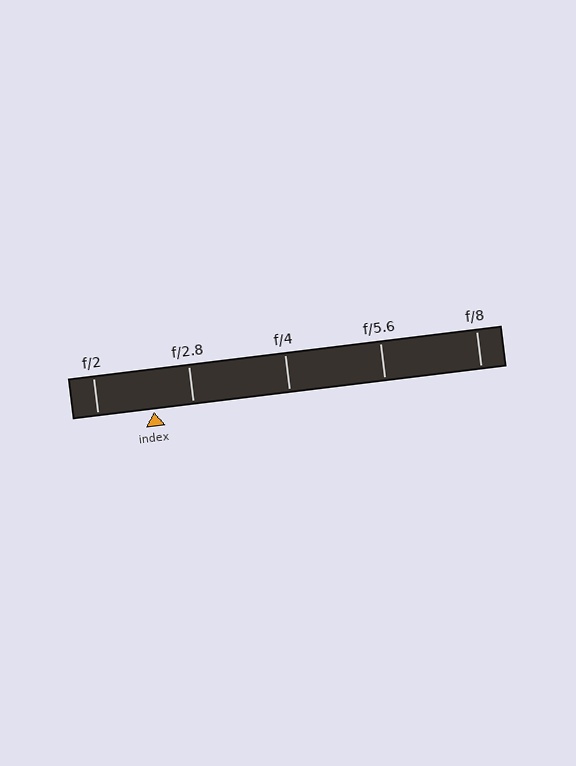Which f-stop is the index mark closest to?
The index mark is closest to f/2.8.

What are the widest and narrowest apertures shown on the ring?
The widest aperture shown is f/2 and the narrowest is f/8.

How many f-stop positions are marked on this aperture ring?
There are 5 f-stop positions marked.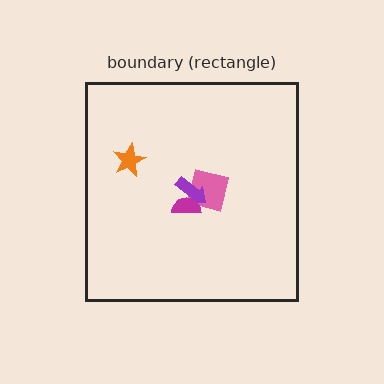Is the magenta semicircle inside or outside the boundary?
Inside.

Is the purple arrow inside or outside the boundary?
Inside.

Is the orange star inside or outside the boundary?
Inside.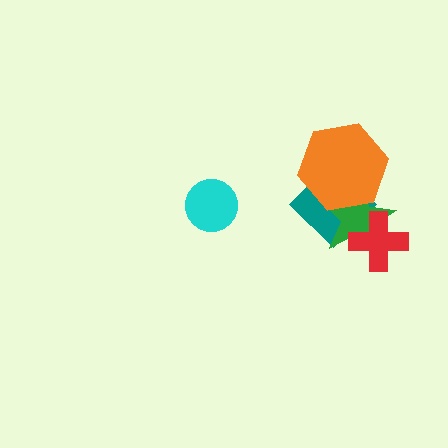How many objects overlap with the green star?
3 objects overlap with the green star.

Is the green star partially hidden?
Yes, it is partially covered by another shape.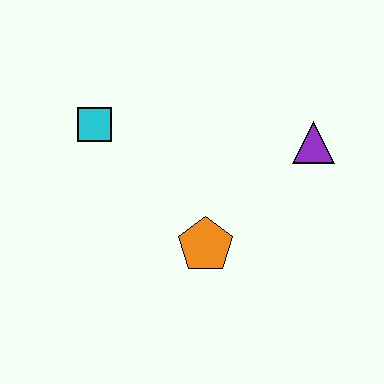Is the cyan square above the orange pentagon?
Yes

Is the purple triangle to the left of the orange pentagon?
No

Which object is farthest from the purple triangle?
The cyan square is farthest from the purple triangle.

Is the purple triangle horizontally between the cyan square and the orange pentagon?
No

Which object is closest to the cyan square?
The orange pentagon is closest to the cyan square.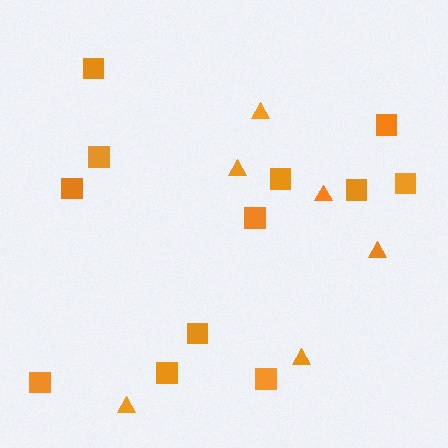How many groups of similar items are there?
There are 2 groups: one group of triangles (6) and one group of squares (12).